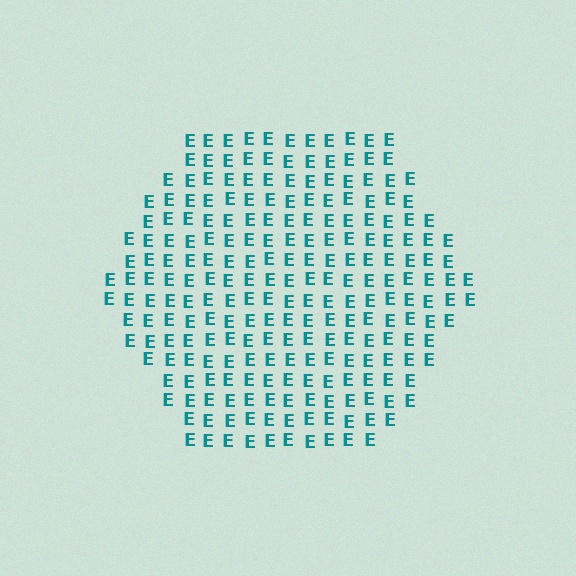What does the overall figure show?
The overall figure shows a hexagon.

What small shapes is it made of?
It is made of small letter E's.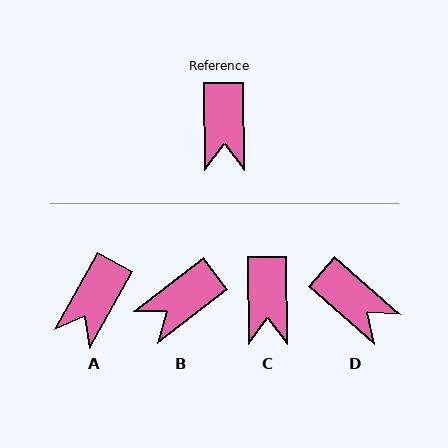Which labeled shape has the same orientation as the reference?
C.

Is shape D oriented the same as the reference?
No, it is off by about 48 degrees.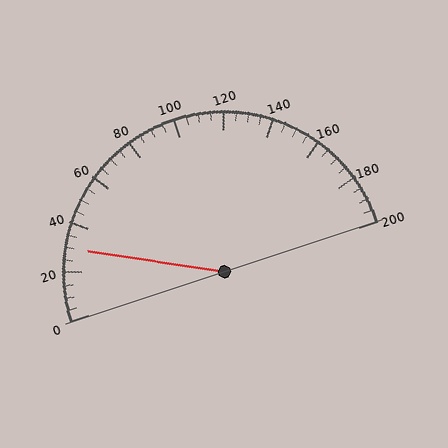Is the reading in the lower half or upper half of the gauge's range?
The reading is in the lower half of the range (0 to 200).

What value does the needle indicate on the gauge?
The needle indicates approximately 30.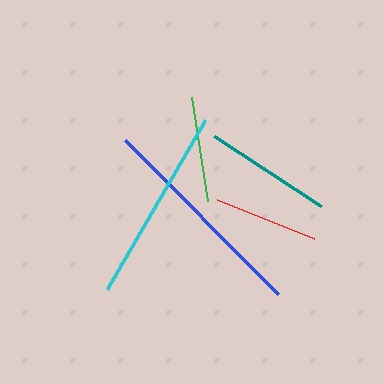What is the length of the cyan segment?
The cyan segment is approximately 195 pixels long.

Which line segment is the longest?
The blue line is the longest at approximately 217 pixels.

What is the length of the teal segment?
The teal segment is approximately 128 pixels long.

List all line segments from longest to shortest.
From longest to shortest: blue, cyan, teal, red, green.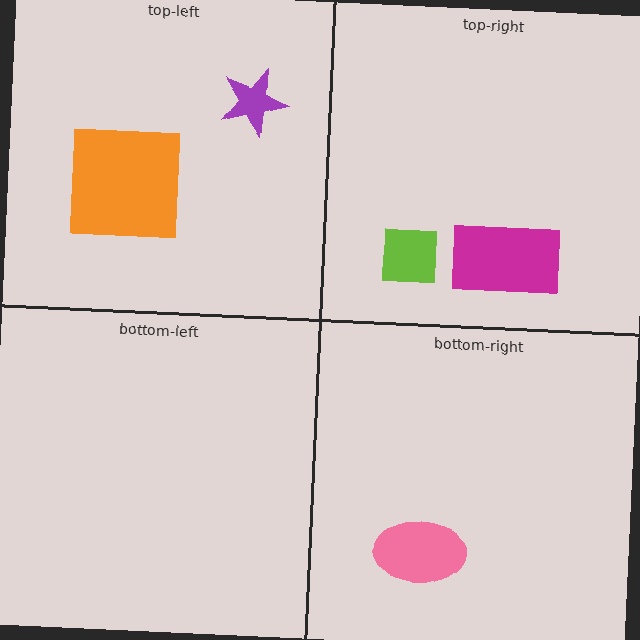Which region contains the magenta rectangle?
The top-right region.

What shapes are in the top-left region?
The orange square, the purple star.